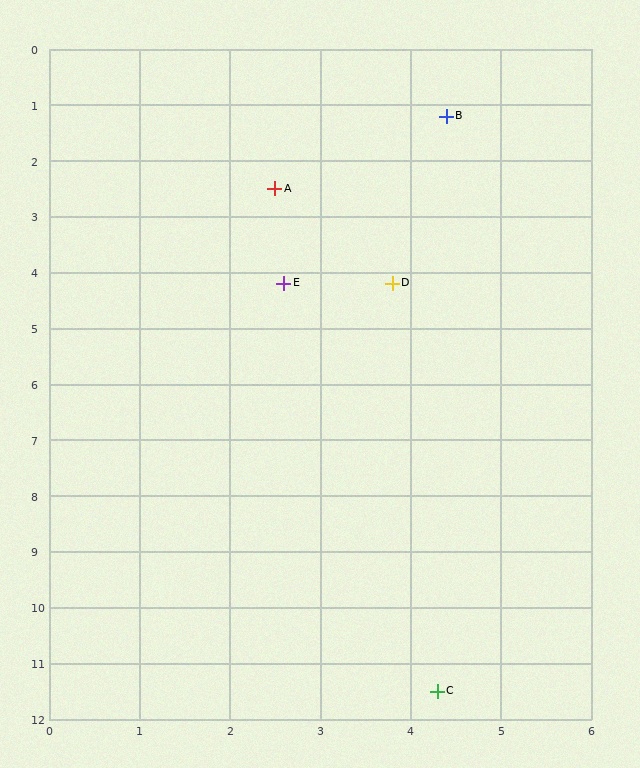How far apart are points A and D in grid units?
Points A and D are about 2.1 grid units apart.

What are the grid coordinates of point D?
Point D is at approximately (3.8, 4.2).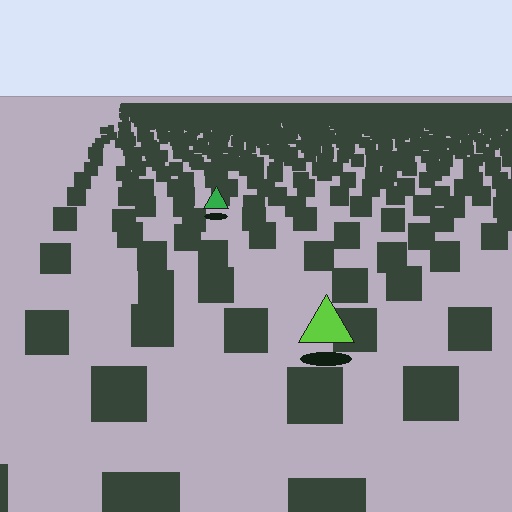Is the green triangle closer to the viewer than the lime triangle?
No. The lime triangle is closer — you can tell from the texture gradient: the ground texture is coarser near it.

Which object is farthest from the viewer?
The green triangle is farthest from the viewer. It appears smaller and the ground texture around it is denser.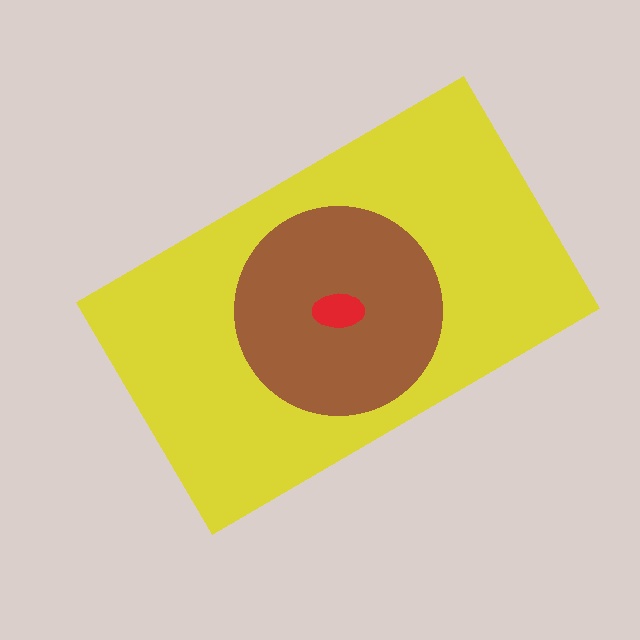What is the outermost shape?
The yellow rectangle.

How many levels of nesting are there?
3.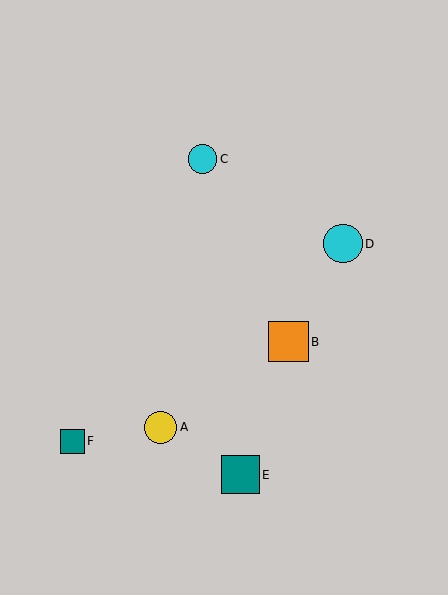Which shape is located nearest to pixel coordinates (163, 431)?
The yellow circle (labeled A) at (160, 427) is nearest to that location.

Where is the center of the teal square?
The center of the teal square is at (240, 475).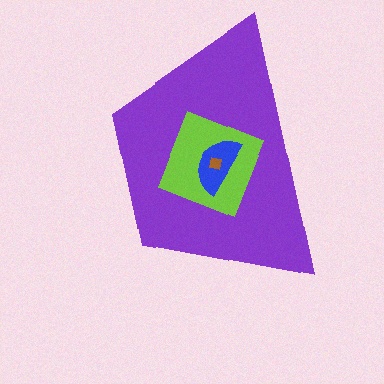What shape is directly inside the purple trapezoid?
The lime square.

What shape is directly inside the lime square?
The blue semicircle.